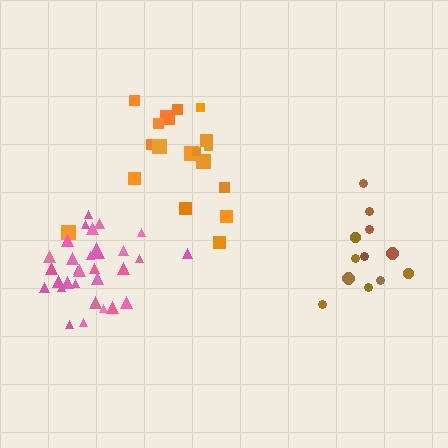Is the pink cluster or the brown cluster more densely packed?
Pink.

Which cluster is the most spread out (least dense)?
Orange.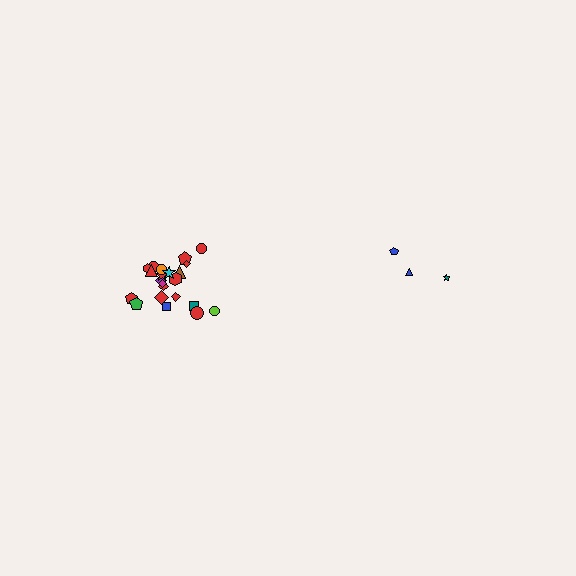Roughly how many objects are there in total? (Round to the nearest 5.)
Roughly 25 objects in total.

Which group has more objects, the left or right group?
The left group.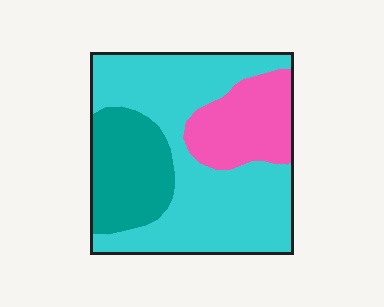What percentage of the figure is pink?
Pink covers around 20% of the figure.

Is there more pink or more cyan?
Cyan.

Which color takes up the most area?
Cyan, at roughly 60%.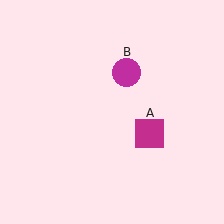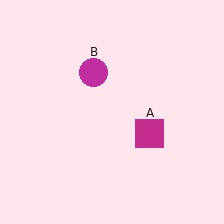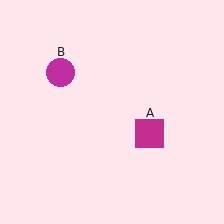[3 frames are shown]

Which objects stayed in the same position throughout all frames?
Magenta square (object A) remained stationary.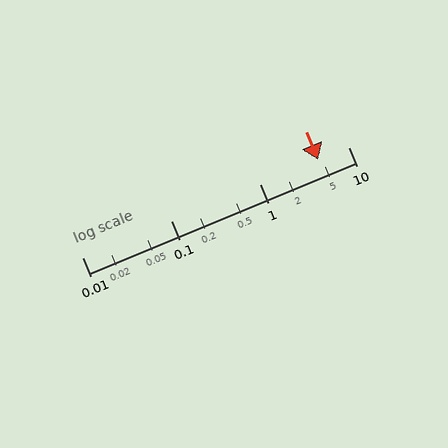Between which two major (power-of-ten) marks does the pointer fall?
The pointer is between 1 and 10.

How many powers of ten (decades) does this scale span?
The scale spans 3 decades, from 0.01 to 10.